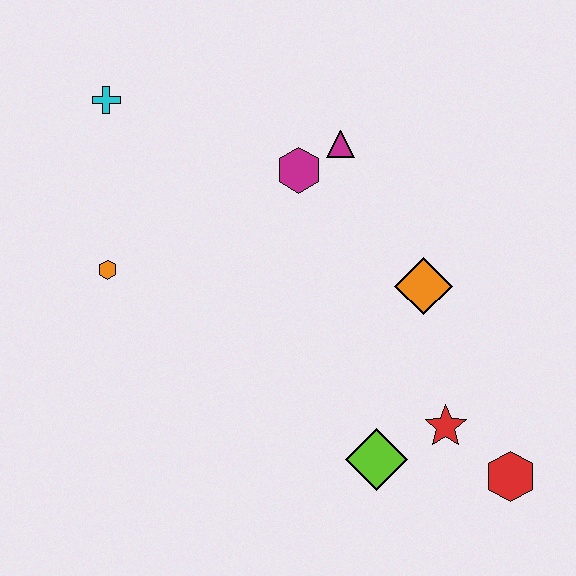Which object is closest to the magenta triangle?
The magenta hexagon is closest to the magenta triangle.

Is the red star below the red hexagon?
No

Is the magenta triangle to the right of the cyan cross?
Yes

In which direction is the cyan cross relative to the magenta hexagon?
The cyan cross is to the left of the magenta hexagon.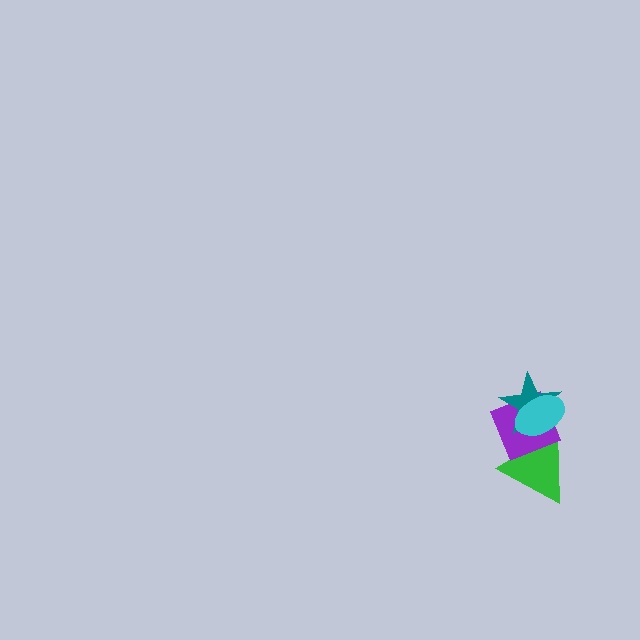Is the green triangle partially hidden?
Yes, it is partially covered by another shape.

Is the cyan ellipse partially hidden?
No, no other shape covers it.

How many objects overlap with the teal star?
3 objects overlap with the teal star.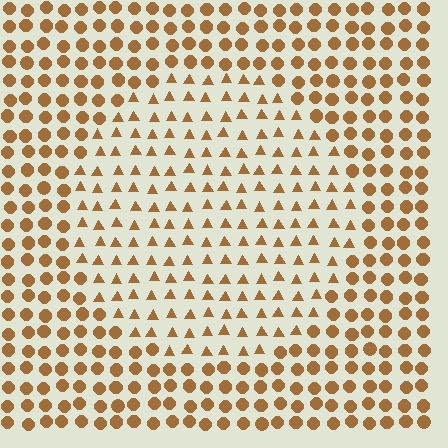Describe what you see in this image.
The image is filled with small brown elements arranged in a uniform grid. A circle-shaped region contains triangles, while the surrounding area contains circles. The boundary is defined purely by the change in element shape.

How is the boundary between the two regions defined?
The boundary is defined by a change in element shape: triangles inside vs. circles outside. All elements share the same color and spacing.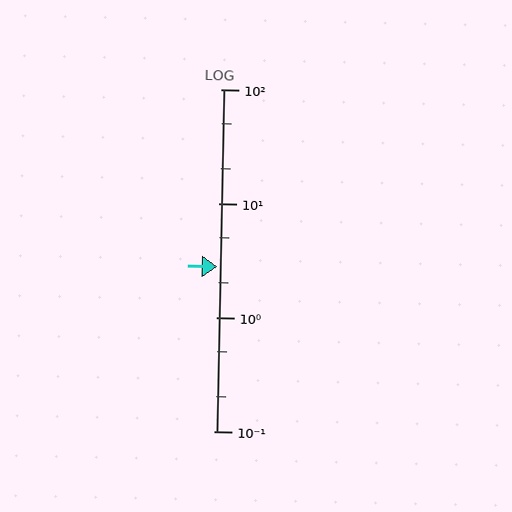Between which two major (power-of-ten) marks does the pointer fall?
The pointer is between 1 and 10.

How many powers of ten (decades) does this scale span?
The scale spans 3 decades, from 0.1 to 100.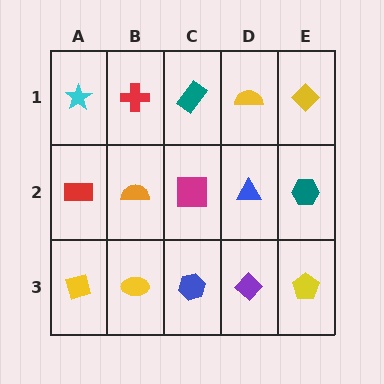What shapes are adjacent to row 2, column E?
A yellow diamond (row 1, column E), a yellow pentagon (row 3, column E), a blue triangle (row 2, column D).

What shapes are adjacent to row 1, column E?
A teal hexagon (row 2, column E), a yellow semicircle (row 1, column D).